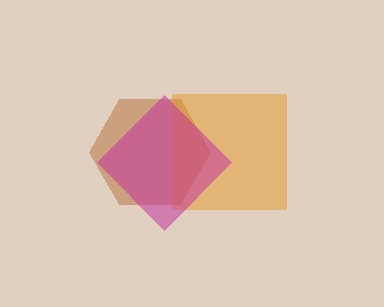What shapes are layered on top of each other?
The layered shapes are: a brown hexagon, an orange square, a magenta diamond.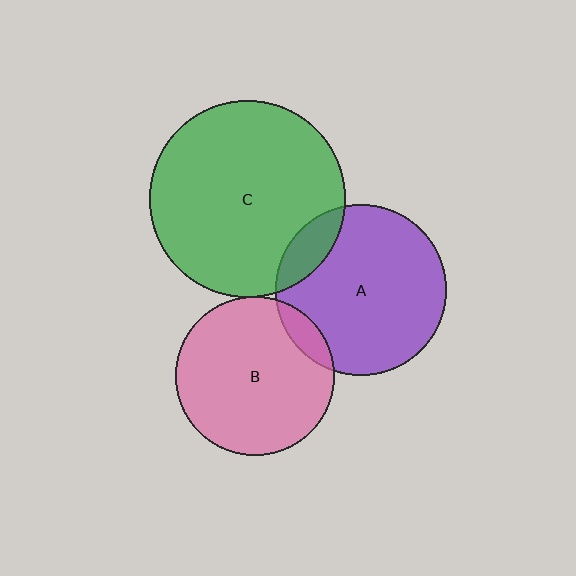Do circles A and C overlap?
Yes.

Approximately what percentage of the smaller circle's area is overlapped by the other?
Approximately 15%.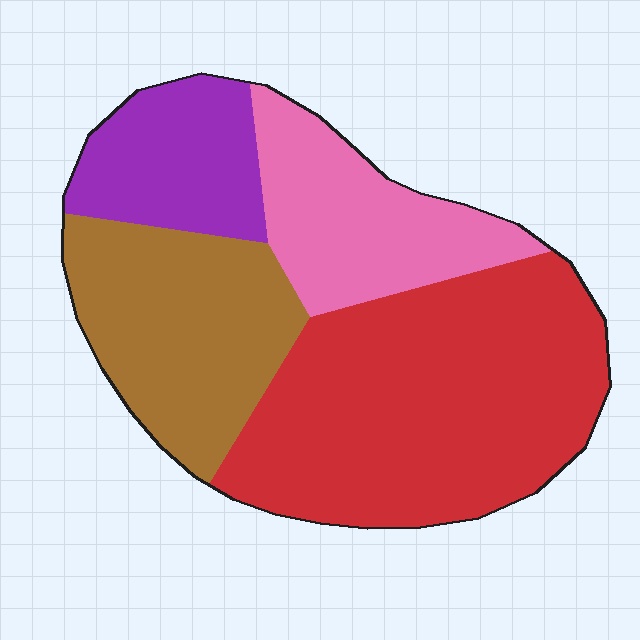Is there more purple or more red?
Red.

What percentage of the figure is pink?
Pink covers 18% of the figure.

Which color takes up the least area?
Purple, at roughly 15%.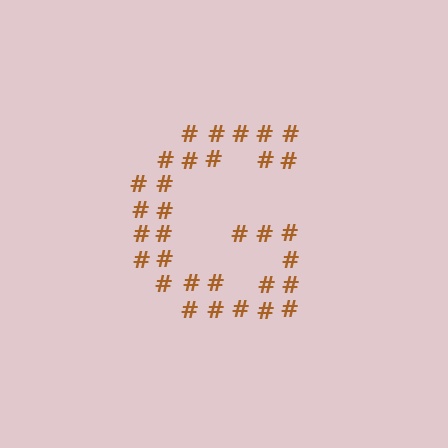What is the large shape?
The large shape is the letter G.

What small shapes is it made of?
It is made of small hash symbols.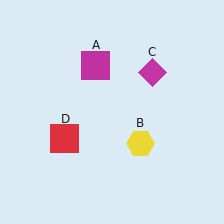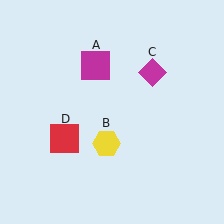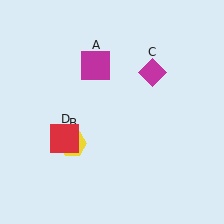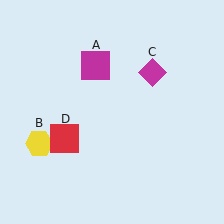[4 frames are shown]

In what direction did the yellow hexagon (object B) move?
The yellow hexagon (object B) moved left.